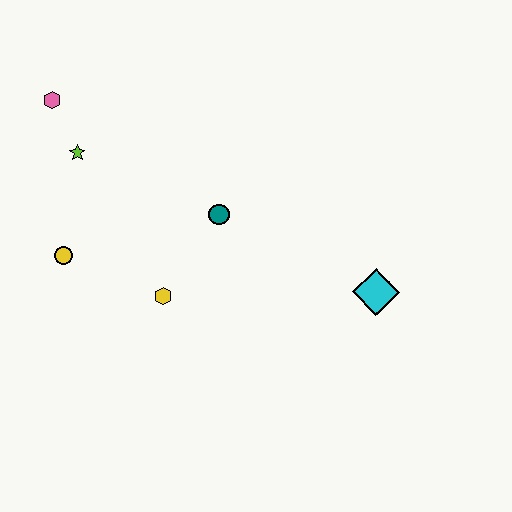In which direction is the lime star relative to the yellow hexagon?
The lime star is above the yellow hexagon.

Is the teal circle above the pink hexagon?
No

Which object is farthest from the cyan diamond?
The pink hexagon is farthest from the cyan diamond.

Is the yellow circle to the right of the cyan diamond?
No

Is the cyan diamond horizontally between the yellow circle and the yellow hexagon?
No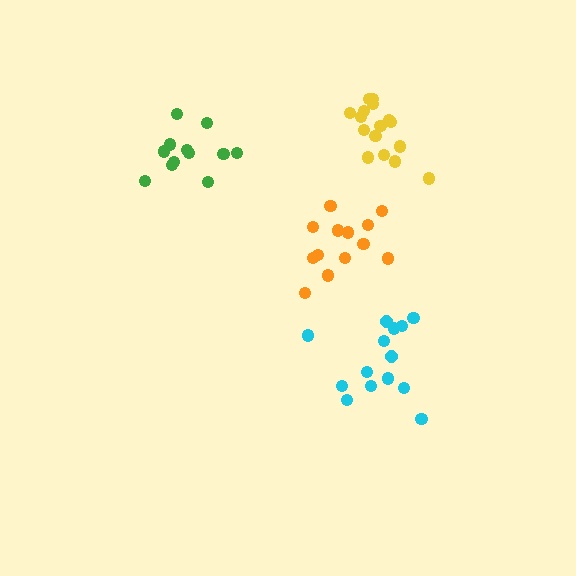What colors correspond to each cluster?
The clusters are colored: orange, cyan, green, yellow.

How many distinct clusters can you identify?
There are 4 distinct clusters.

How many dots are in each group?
Group 1: 13 dots, Group 2: 14 dots, Group 3: 12 dots, Group 4: 16 dots (55 total).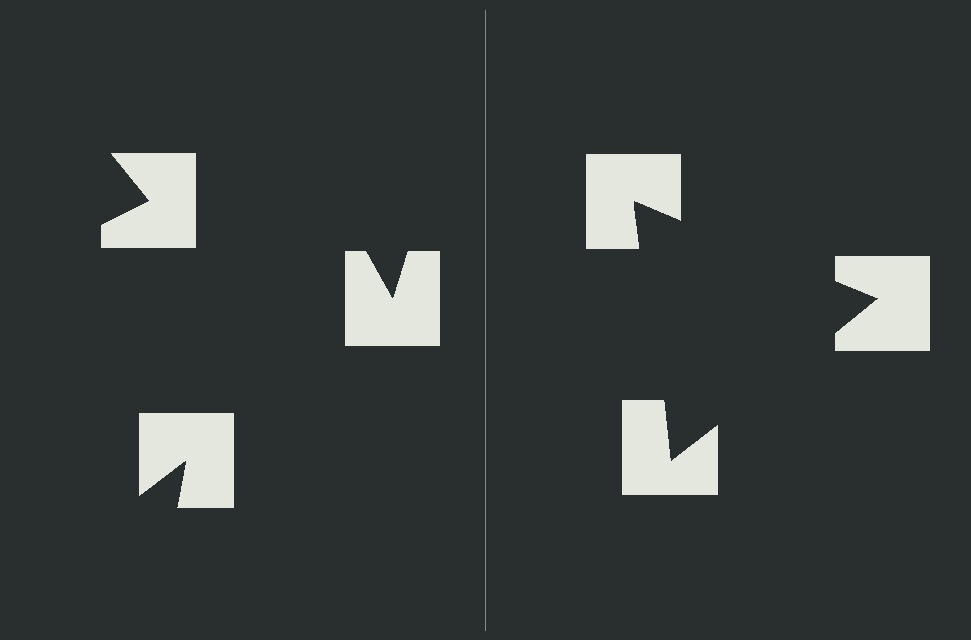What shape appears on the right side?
An illusory triangle.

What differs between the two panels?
The notched squares are positioned identically on both sides; only the wedge orientations differ. On the right they align to a triangle; on the left they are misaligned.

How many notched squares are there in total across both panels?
6 — 3 on each side.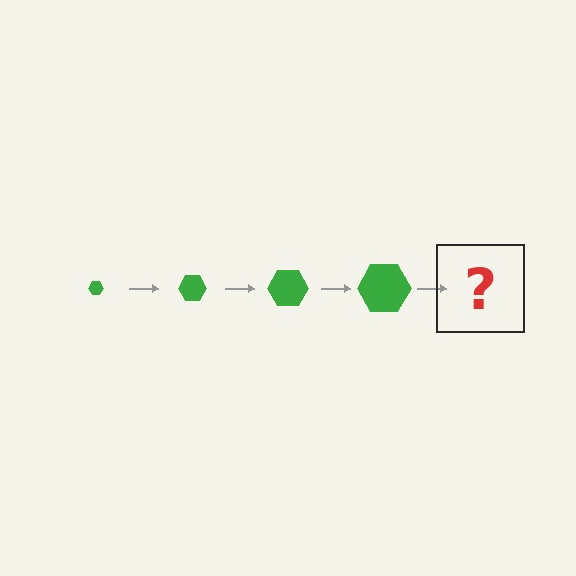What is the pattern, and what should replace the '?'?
The pattern is that the hexagon gets progressively larger each step. The '?' should be a green hexagon, larger than the previous one.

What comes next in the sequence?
The next element should be a green hexagon, larger than the previous one.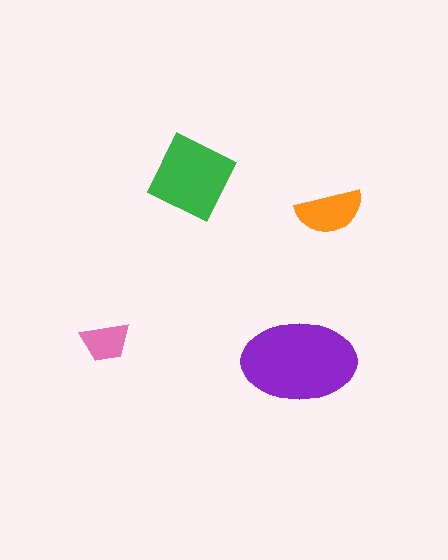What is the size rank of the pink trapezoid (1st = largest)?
4th.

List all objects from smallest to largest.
The pink trapezoid, the orange semicircle, the green square, the purple ellipse.